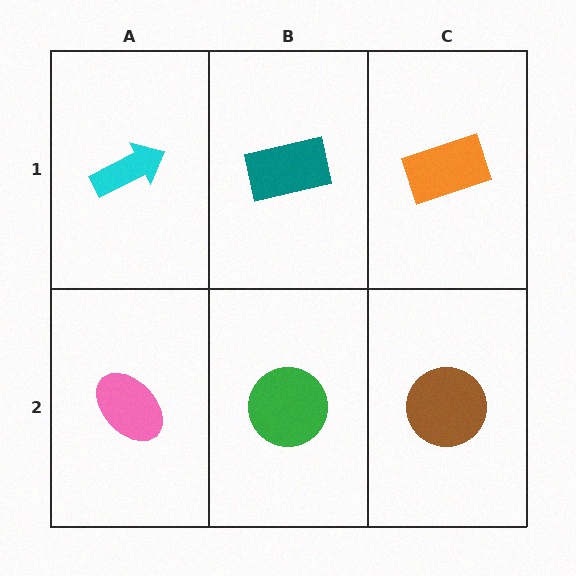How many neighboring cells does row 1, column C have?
2.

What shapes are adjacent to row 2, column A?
A cyan arrow (row 1, column A), a green circle (row 2, column B).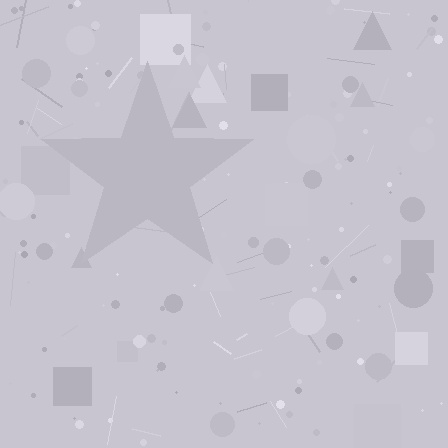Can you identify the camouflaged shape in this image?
The camouflaged shape is a star.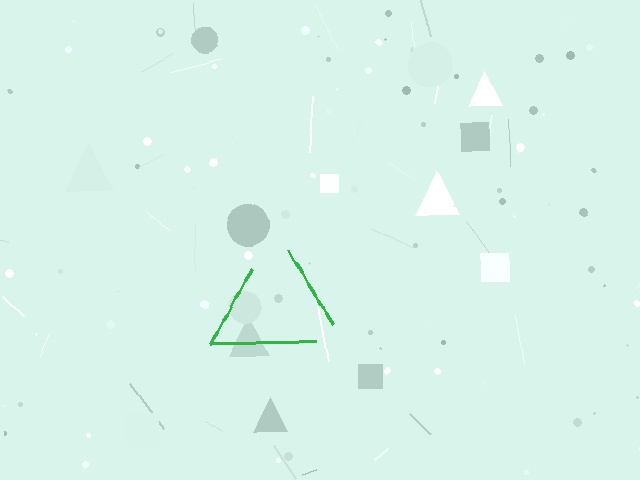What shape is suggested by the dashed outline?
The dashed outline suggests a triangle.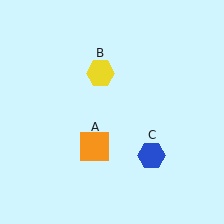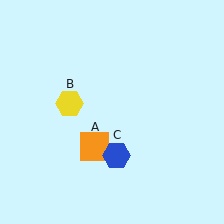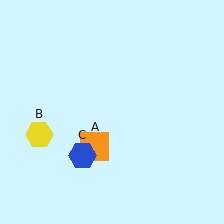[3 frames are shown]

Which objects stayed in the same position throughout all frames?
Orange square (object A) remained stationary.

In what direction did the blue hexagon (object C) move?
The blue hexagon (object C) moved left.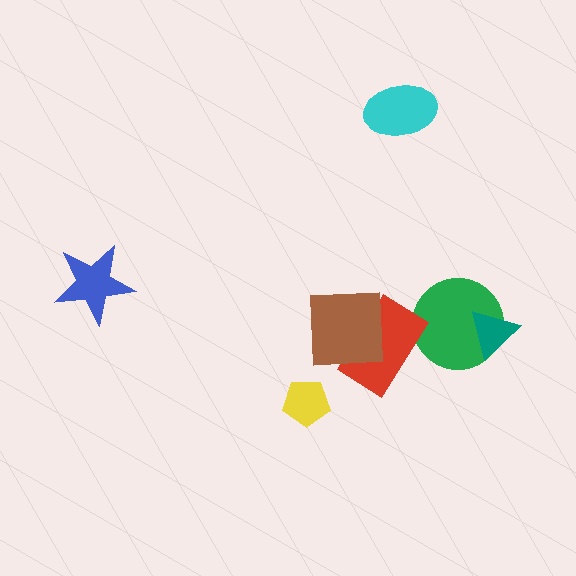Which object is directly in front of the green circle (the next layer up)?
The red rectangle is directly in front of the green circle.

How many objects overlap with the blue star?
0 objects overlap with the blue star.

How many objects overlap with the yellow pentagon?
0 objects overlap with the yellow pentagon.